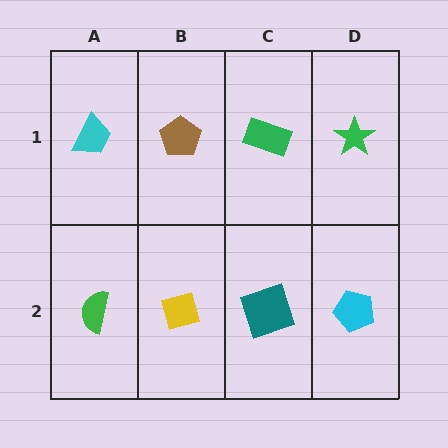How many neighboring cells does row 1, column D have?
2.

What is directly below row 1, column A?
A green semicircle.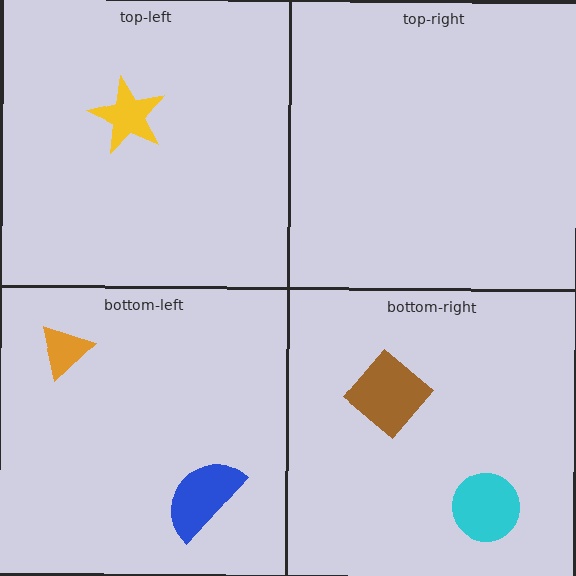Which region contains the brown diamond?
The bottom-right region.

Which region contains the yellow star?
The top-left region.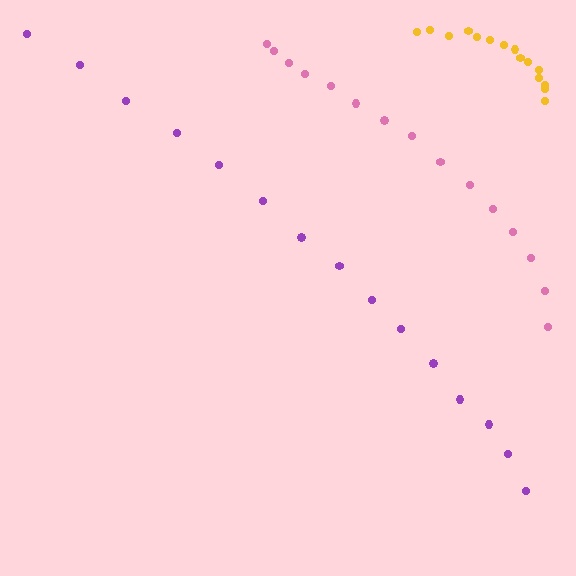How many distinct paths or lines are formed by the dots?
There are 3 distinct paths.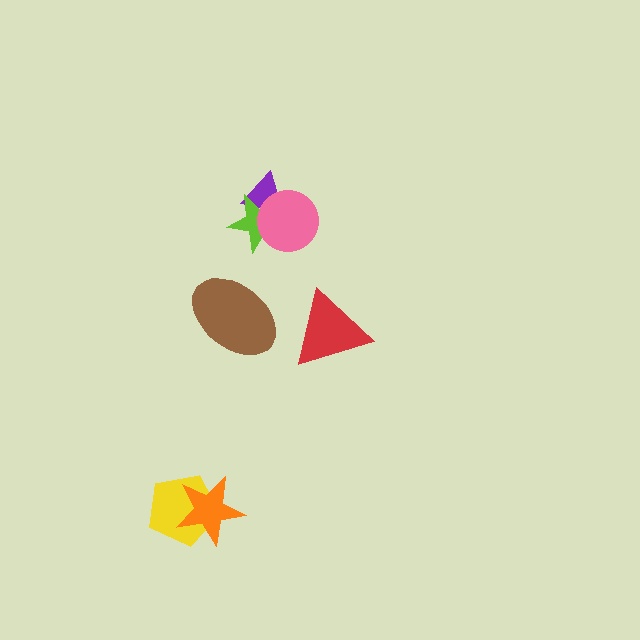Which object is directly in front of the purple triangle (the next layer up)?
The lime star is directly in front of the purple triangle.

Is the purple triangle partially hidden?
Yes, it is partially covered by another shape.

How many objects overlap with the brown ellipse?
0 objects overlap with the brown ellipse.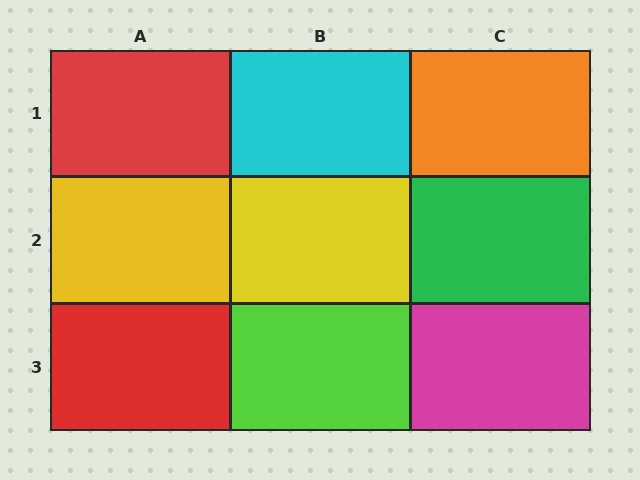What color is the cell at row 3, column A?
Red.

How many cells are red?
2 cells are red.